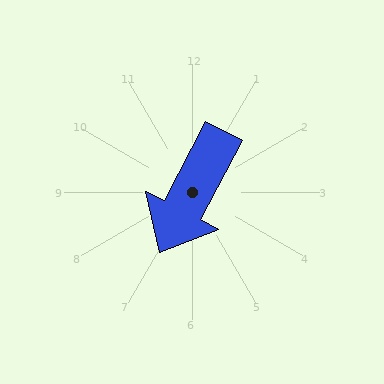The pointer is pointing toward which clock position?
Roughly 7 o'clock.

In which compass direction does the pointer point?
Southwest.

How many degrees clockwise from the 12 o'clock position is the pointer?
Approximately 208 degrees.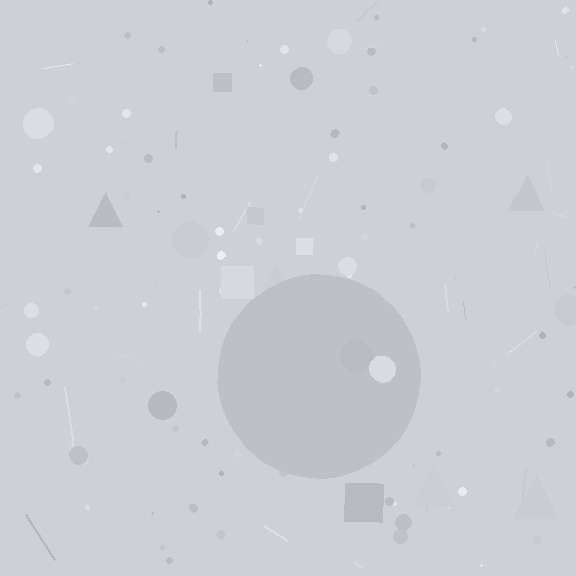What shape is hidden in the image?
A circle is hidden in the image.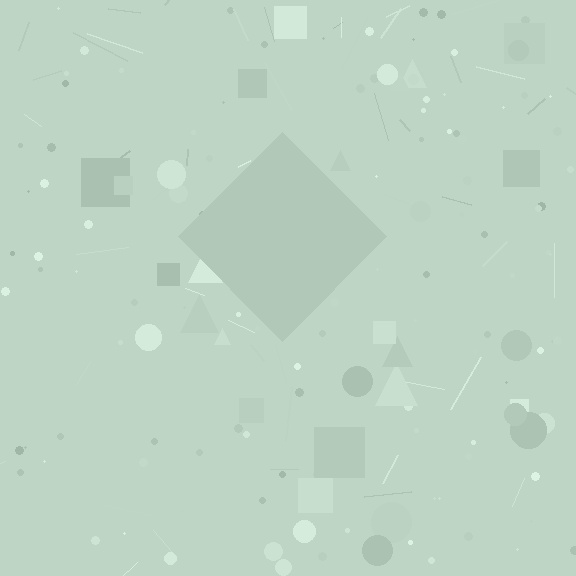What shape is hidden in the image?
A diamond is hidden in the image.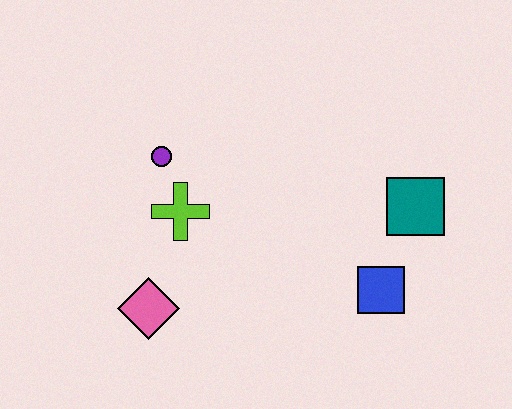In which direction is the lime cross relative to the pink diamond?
The lime cross is above the pink diamond.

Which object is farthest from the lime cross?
The teal square is farthest from the lime cross.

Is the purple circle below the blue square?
No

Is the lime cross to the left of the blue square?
Yes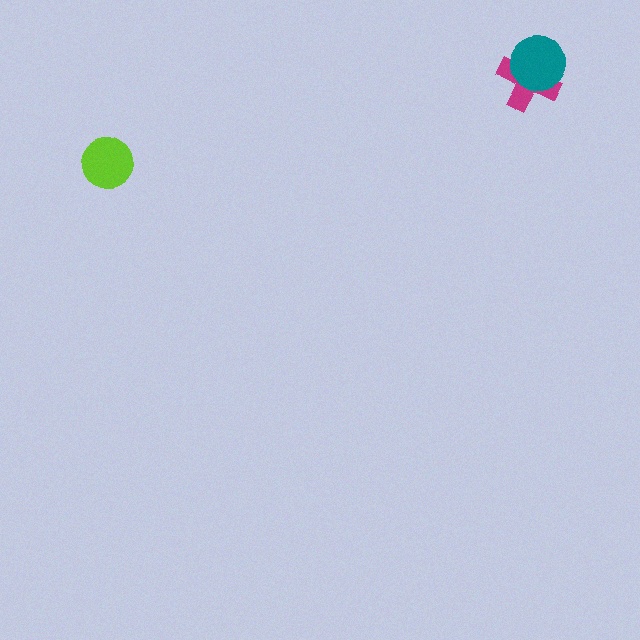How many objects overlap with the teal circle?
1 object overlaps with the teal circle.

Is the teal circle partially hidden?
No, no other shape covers it.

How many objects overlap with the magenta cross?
1 object overlaps with the magenta cross.